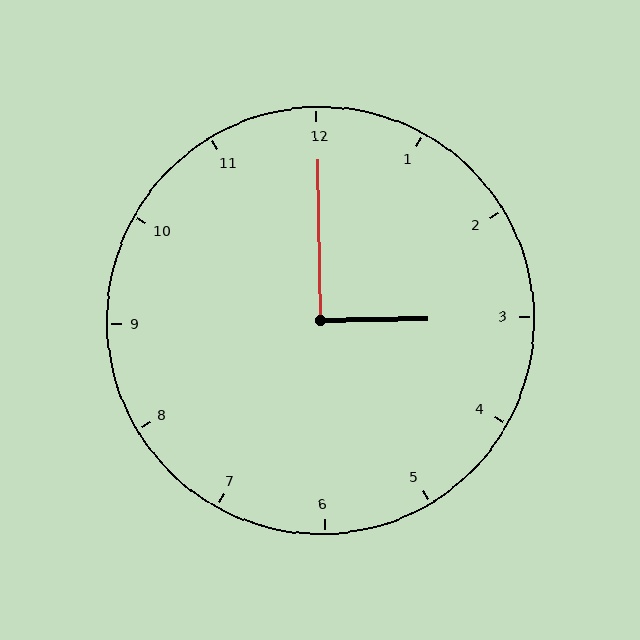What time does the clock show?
3:00.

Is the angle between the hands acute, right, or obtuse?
It is right.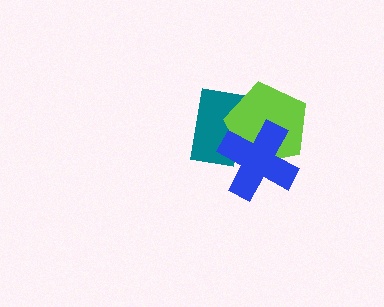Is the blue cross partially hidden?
No, no other shape covers it.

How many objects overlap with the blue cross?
2 objects overlap with the blue cross.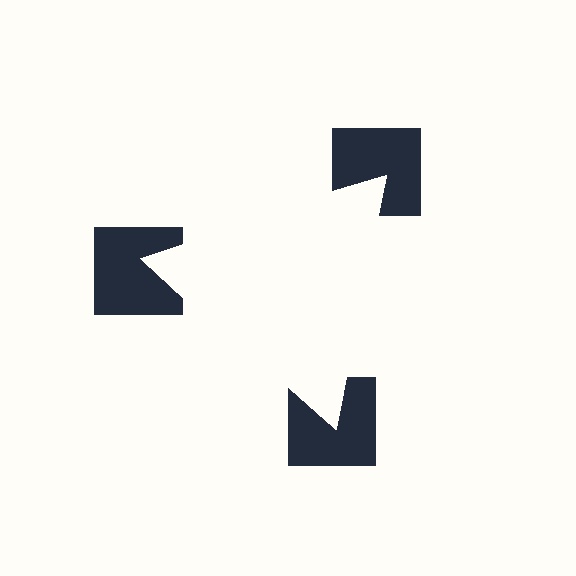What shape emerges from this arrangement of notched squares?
An illusory triangle — its edges are inferred from the aligned wedge cuts in the notched squares, not physically drawn.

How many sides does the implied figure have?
3 sides.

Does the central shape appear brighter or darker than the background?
It typically appears slightly brighter than the background, even though no actual brightness change is drawn.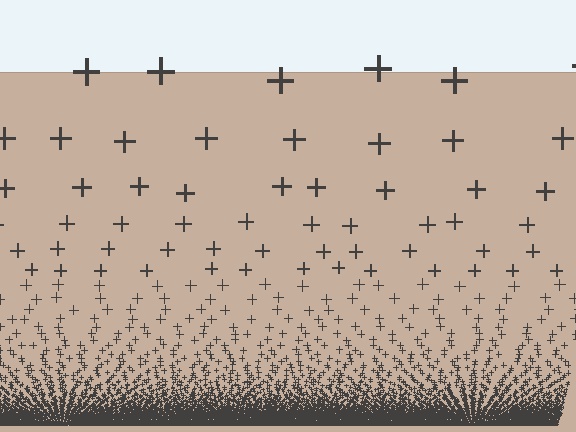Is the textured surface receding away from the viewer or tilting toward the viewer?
The surface appears to tilt toward the viewer. Texture elements get larger and sparser toward the top.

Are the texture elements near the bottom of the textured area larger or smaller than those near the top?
Smaller. The gradient is inverted — elements near the bottom are smaller and denser.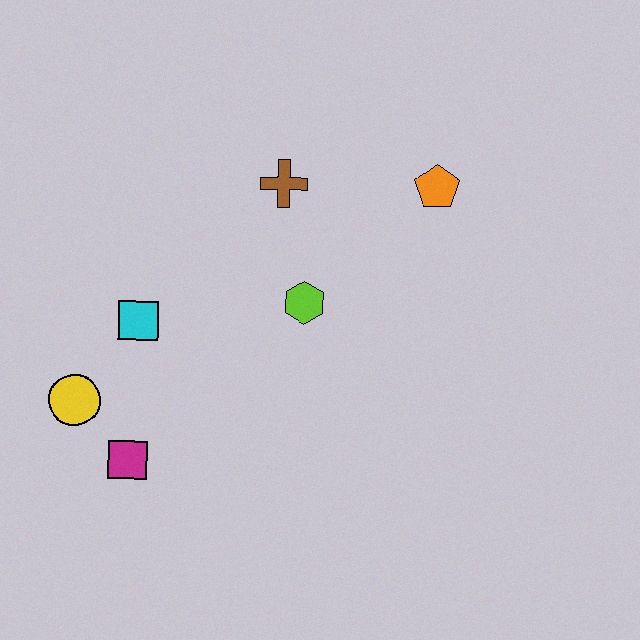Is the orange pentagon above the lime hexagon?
Yes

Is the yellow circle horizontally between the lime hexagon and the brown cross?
No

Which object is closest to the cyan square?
The yellow circle is closest to the cyan square.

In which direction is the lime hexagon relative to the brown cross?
The lime hexagon is below the brown cross.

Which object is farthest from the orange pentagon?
The yellow circle is farthest from the orange pentagon.